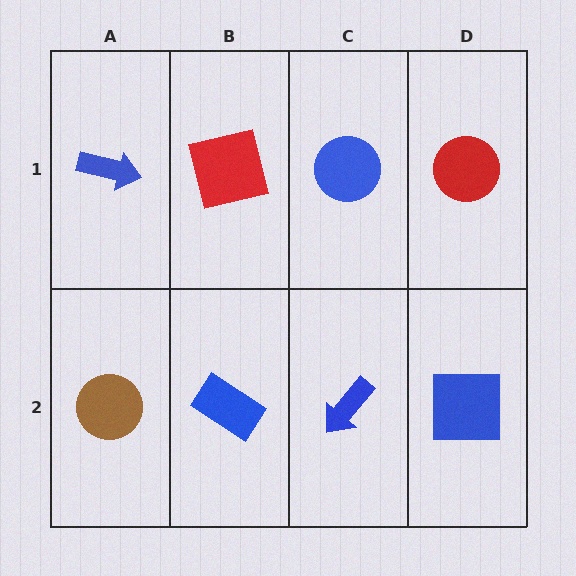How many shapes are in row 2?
4 shapes.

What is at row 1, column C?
A blue circle.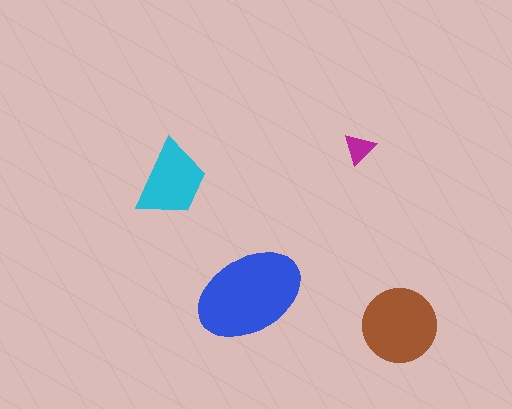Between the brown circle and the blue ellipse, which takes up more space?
The blue ellipse.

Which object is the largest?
The blue ellipse.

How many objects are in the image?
There are 4 objects in the image.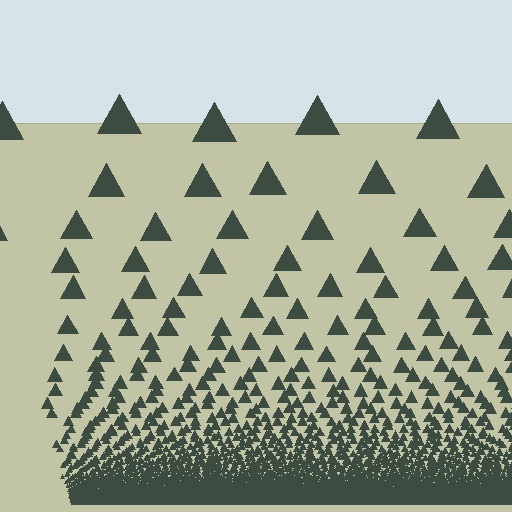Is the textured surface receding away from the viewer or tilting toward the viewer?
The surface appears to tilt toward the viewer. Texture elements get larger and sparser toward the top.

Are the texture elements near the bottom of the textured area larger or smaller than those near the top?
Smaller. The gradient is inverted — elements near the bottom are smaller and denser.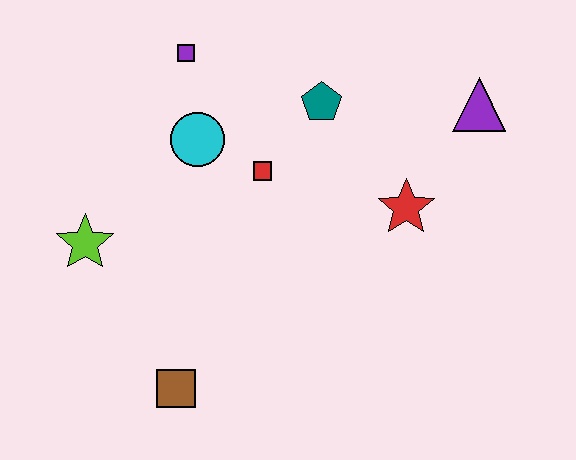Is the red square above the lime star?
Yes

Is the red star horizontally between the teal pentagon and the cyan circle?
No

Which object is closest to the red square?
The cyan circle is closest to the red square.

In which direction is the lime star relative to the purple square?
The lime star is below the purple square.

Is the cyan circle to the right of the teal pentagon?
No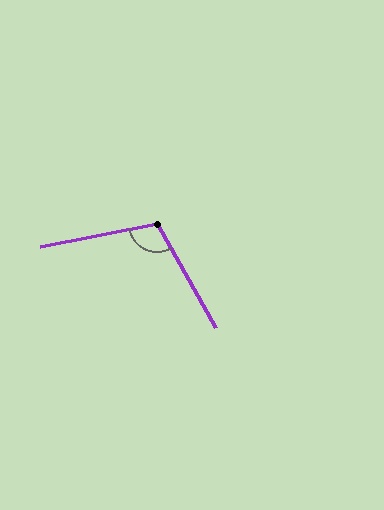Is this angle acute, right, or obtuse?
It is obtuse.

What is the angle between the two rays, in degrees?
Approximately 108 degrees.